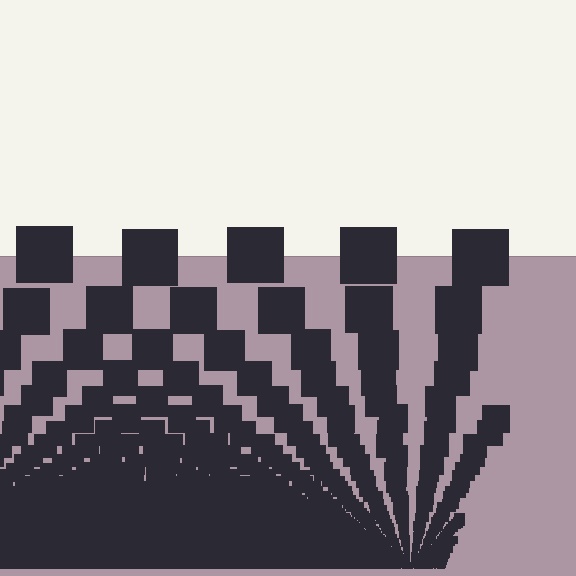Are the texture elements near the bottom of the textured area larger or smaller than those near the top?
Smaller. The gradient is inverted — elements near the bottom are smaller and denser.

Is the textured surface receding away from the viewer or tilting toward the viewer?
The surface appears to tilt toward the viewer. Texture elements get larger and sparser toward the top.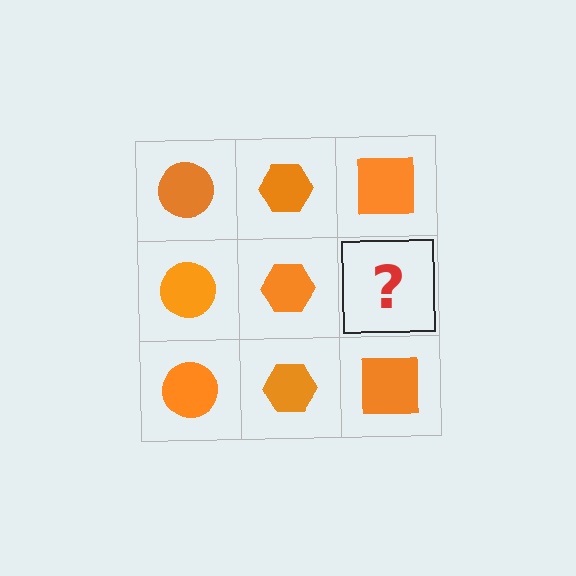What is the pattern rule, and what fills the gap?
The rule is that each column has a consistent shape. The gap should be filled with an orange square.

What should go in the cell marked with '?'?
The missing cell should contain an orange square.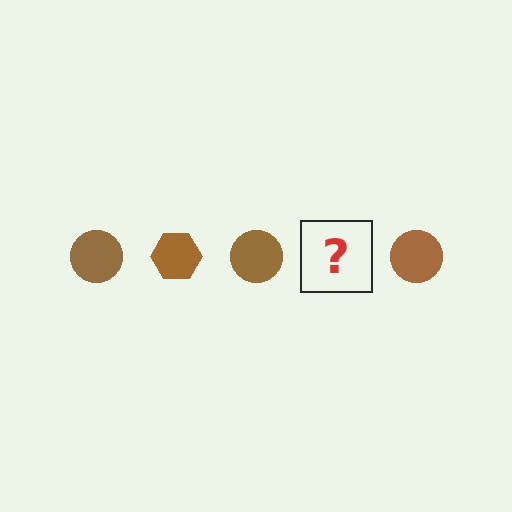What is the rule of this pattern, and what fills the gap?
The rule is that the pattern cycles through circle, hexagon shapes in brown. The gap should be filled with a brown hexagon.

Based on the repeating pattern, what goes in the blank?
The blank should be a brown hexagon.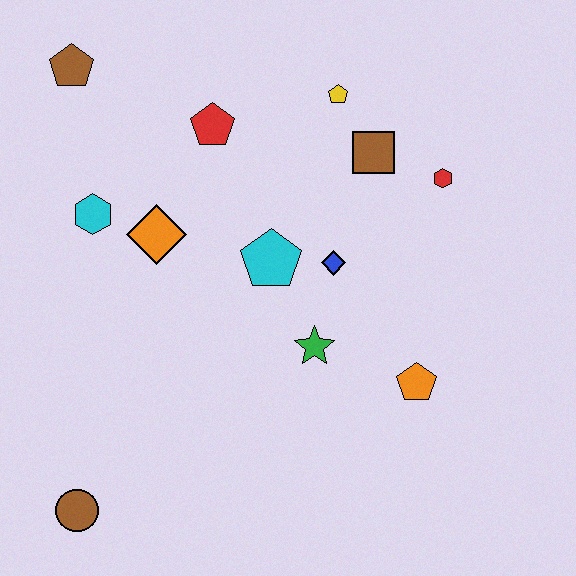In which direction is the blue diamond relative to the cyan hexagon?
The blue diamond is to the right of the cyan hexagon.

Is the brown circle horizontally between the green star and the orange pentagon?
No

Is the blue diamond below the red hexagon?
Yes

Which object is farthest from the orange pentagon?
The brown pentagon is farthest from the orange pentagon.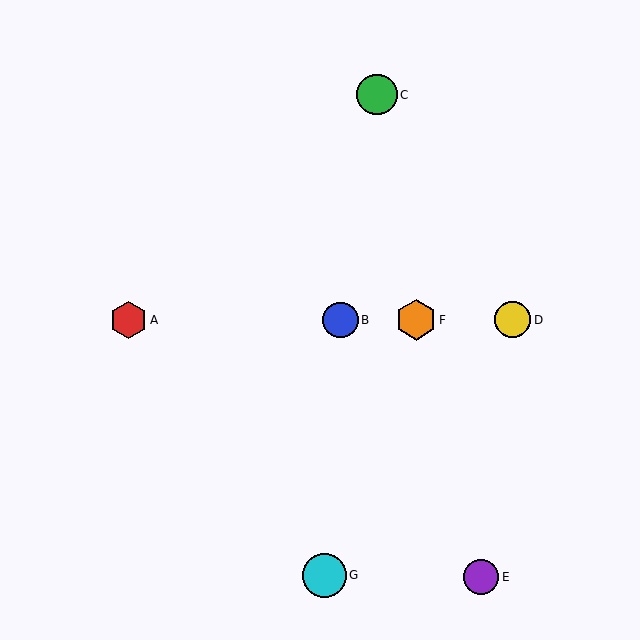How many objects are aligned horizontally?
4 objects (A, B, D, F) are aligned horizontally.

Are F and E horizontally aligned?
No, F is at y≈320 and E is at y≈577.